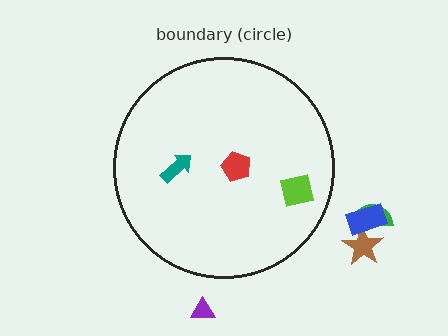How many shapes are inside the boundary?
3 inside, 4 outside.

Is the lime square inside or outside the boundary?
Inside.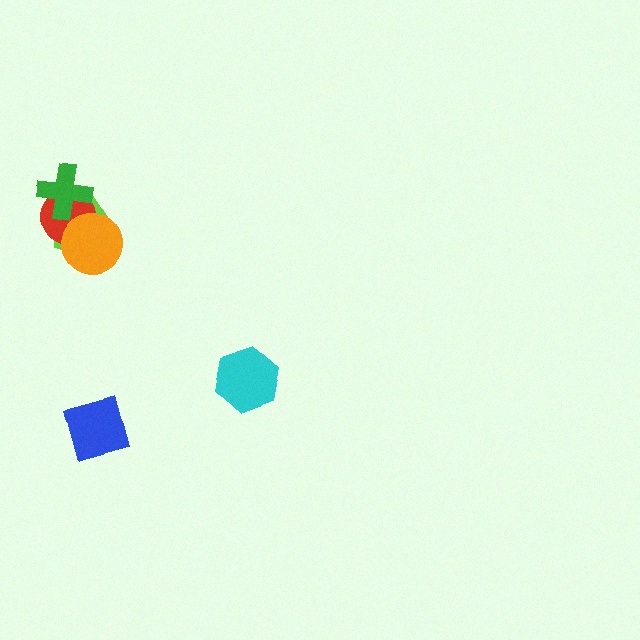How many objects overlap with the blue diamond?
0 objects overlap with the blue diamond.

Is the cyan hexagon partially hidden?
No, no other shape covers it.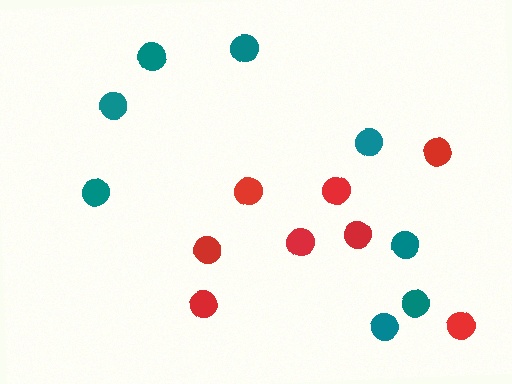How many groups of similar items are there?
There are 2 groups: one group of teal circles (8) and one group of red circles (8).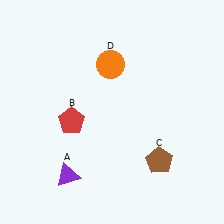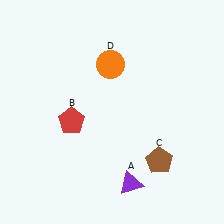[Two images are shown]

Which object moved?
The purple triangle (A) moved right.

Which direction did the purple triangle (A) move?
The purple triangle (A) moved right.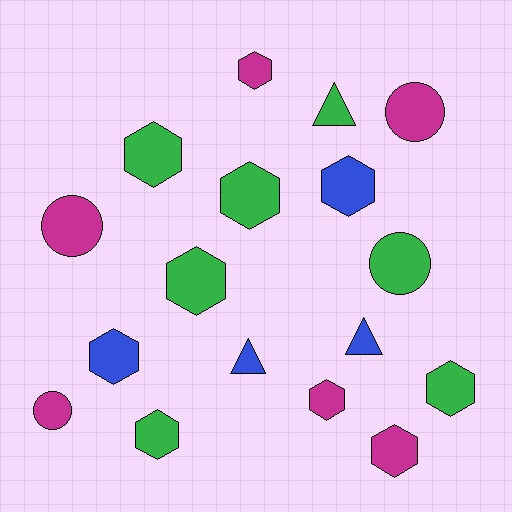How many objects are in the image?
There are 17 objects.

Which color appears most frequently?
Green, with 7 objects.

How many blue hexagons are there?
There are 2 blue hexagons.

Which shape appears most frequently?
Hexagon, with 10 objects.